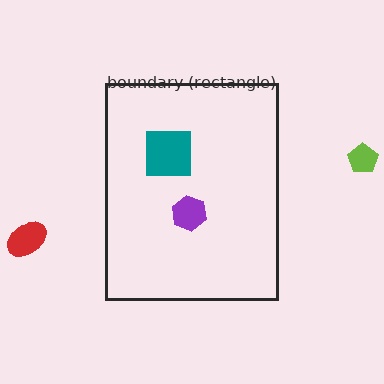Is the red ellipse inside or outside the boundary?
Outside.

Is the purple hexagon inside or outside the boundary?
Inside.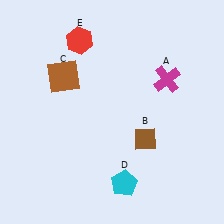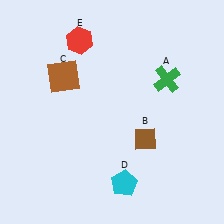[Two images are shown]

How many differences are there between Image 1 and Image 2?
There is 1 difference between the two images.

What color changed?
The cross (A) changed from magenta in Image 1 to green in Image 2.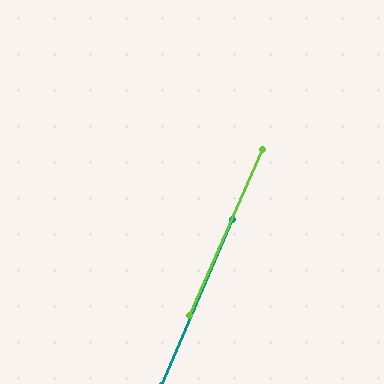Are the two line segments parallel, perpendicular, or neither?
Parallel — their directions differ by only 0.7°.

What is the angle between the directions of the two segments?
Approximately 1 degree.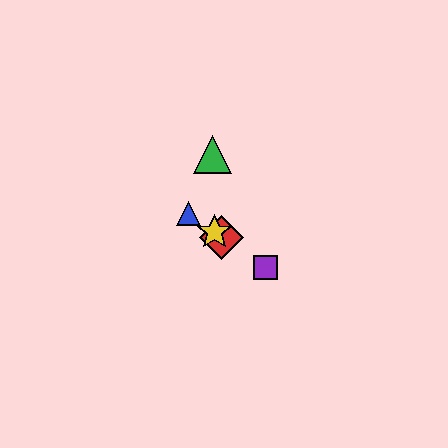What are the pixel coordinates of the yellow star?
The yellow star is at (214, 232).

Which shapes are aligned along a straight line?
The red diamond, the blue triangle, the yellow star, the purple square are aligned along a straight line.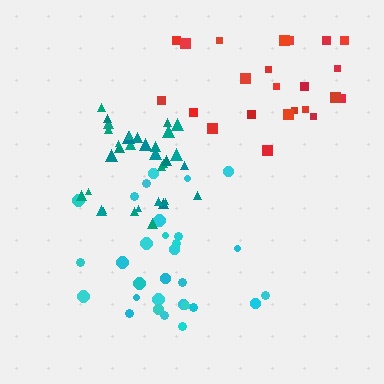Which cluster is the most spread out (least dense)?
Red.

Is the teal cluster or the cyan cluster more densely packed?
Teal.